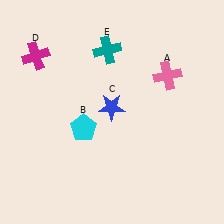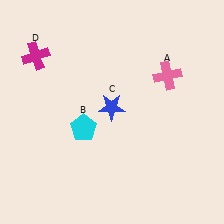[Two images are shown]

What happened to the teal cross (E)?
The teal cross (E) was removed in Image 2. It was in the top-left area of Image 1.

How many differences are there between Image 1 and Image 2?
There is 1 difference between the two images.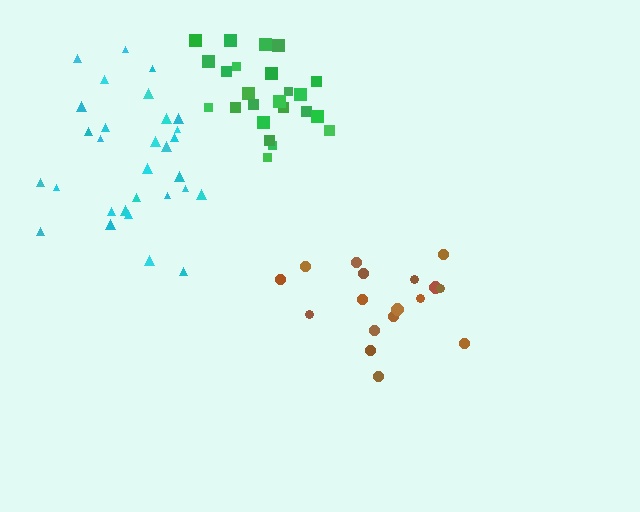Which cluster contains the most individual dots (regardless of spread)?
Cyan (30).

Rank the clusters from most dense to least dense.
green, cyan, brown.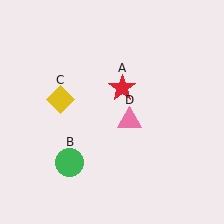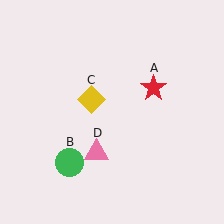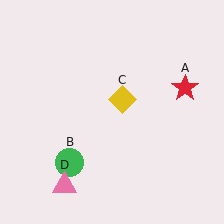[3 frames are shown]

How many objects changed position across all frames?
3 objects changed position: red star (object A), yellow diamond (object C), pink triangle (object D).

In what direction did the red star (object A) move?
The red star (object A) moved right.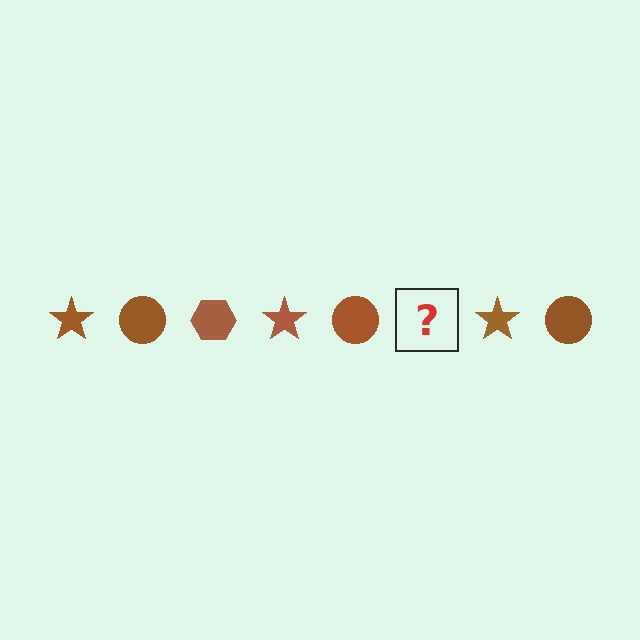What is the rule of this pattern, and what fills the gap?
The rule is that the pattern cycles through star, circle, hexagon shapes in brown. The gap should be filled with a brown hexagon.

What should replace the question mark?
The question mark should be replaced with a brown hexagon.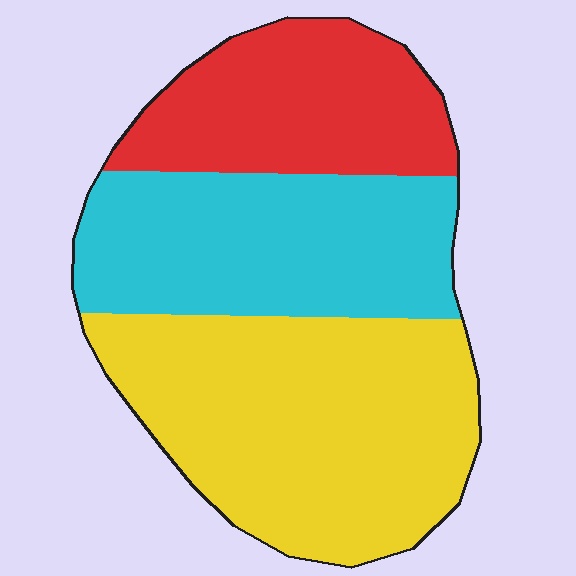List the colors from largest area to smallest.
From largest to smallest: yellow, cyan, red.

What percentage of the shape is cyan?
Cyan takes up about one third (1/3) of the shape.